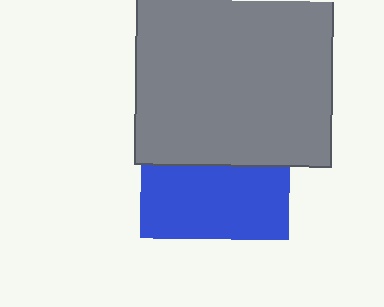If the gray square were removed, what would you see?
You would see the complete blue square.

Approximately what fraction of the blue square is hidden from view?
Roughly 51% of the blue square is hidden behind the gray square.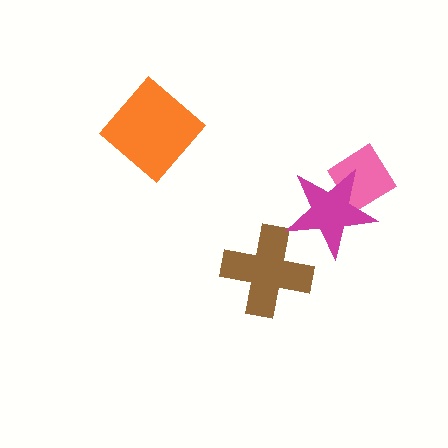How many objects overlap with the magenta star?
1 object overlaps with the magenta star.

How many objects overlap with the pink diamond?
1 object overlaps with the pink diamond.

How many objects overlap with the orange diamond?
0 objects overlap with the orange diamond.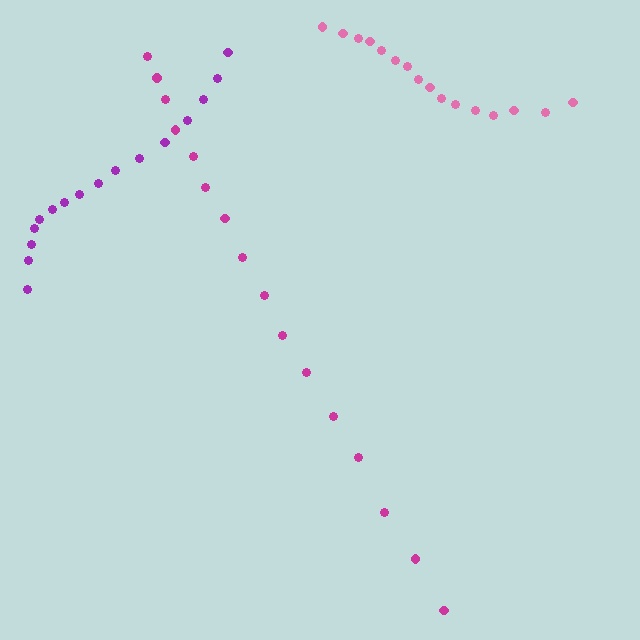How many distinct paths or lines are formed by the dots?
There are 3 distinct paths.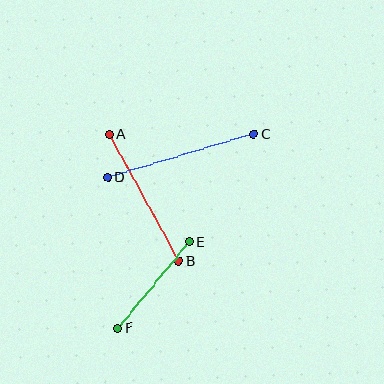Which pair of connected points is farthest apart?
Points C and D are farthest apart.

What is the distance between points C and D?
The distance is approximately 152 pixels.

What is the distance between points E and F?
The distance is approximately 112 pixels.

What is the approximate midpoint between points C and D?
The midpoint is at approximately (181, 156) pixels.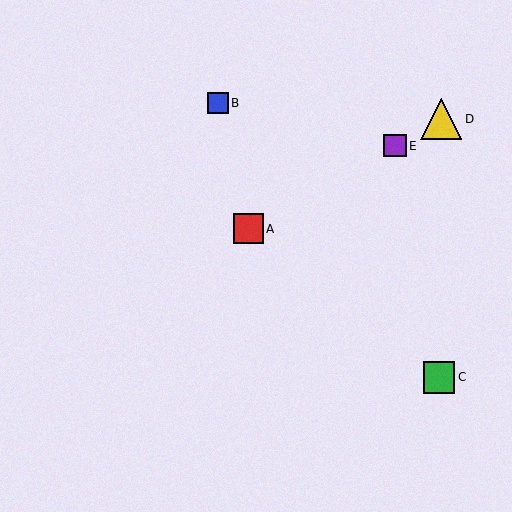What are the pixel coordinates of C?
Object C is at (439, 377).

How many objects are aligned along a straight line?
3 objects (A, D, E) are aligned along a straight line.